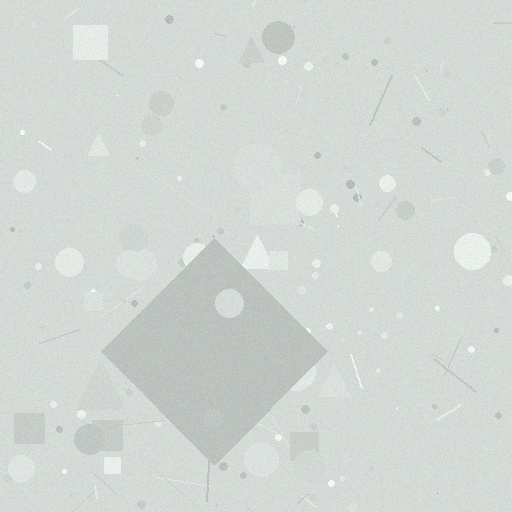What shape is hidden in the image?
A diamond is hidden in the image.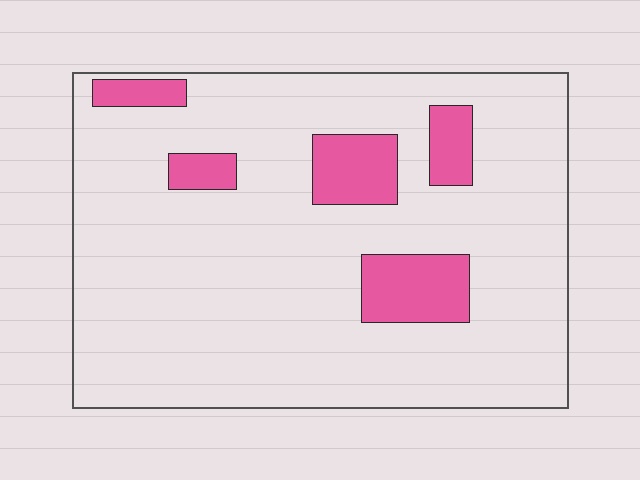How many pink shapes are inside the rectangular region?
5.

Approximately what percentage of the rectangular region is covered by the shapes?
Approximately 15%.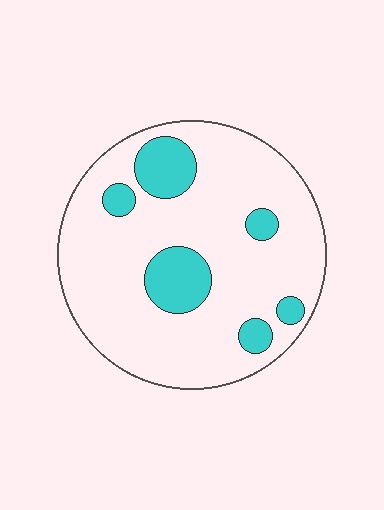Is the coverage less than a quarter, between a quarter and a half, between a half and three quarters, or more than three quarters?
Less than a quarter.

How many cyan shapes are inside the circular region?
6.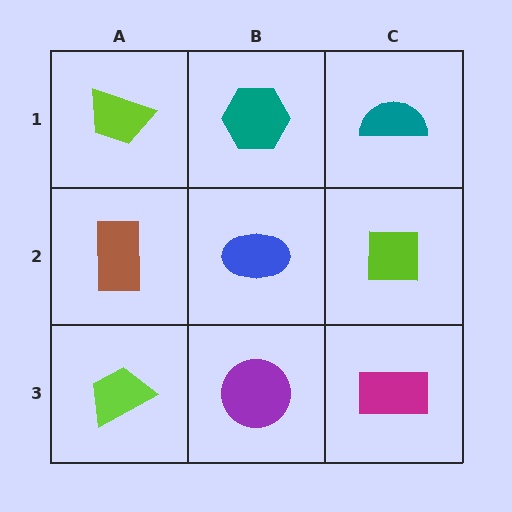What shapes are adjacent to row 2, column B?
A teal hexagon (row 1, column B), a purple circle (row 3, column B), a brown rectangle (row 2, column A), a lime square (row 2, column C).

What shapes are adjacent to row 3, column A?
A brown rectangle (row 2, column A), a purple circle (row 3, column B).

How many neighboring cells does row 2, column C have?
3.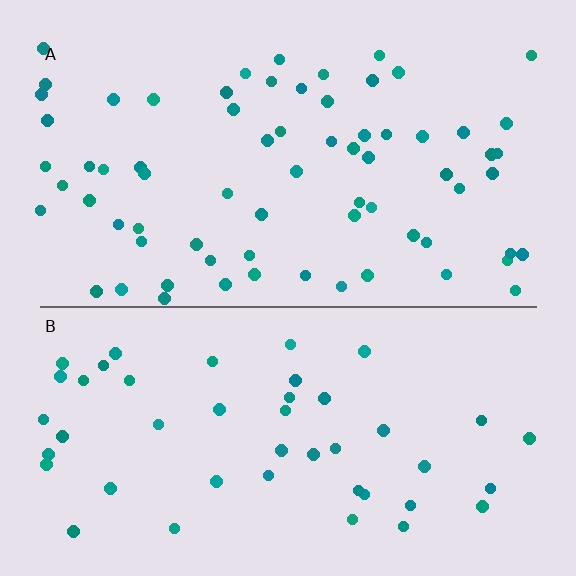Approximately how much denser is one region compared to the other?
Approximately 1.6× — region A over region B.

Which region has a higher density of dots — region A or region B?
A (the top).